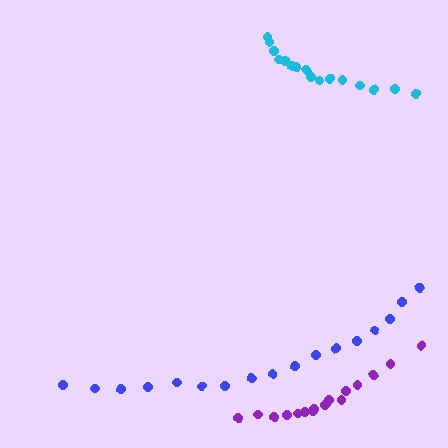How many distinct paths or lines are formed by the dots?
There are 3 distinct paths.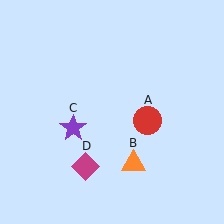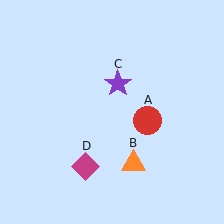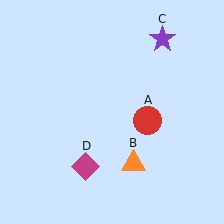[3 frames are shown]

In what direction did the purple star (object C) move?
The purple star (object C) moved up and to the right.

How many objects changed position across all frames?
1 object changed position: purple star (object C).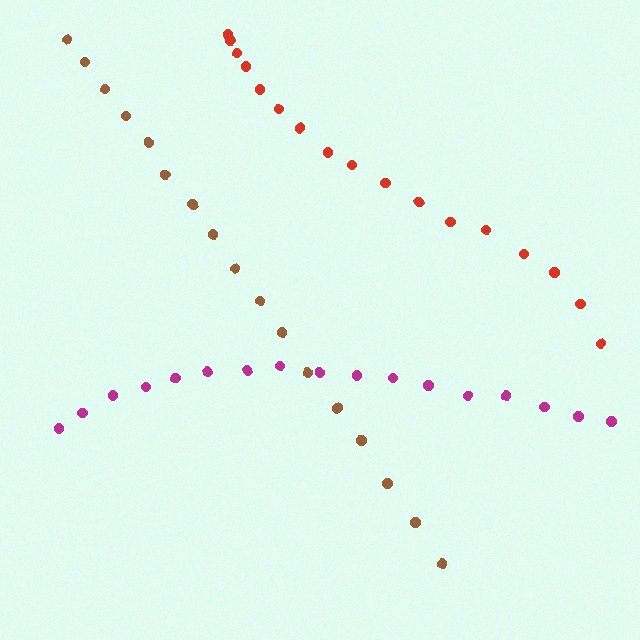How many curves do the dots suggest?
There are 3 distinct paths.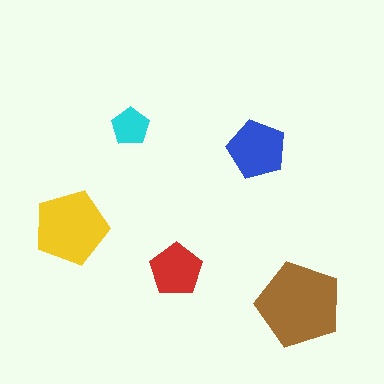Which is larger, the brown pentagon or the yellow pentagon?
The brown one.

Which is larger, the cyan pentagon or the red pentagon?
The red one.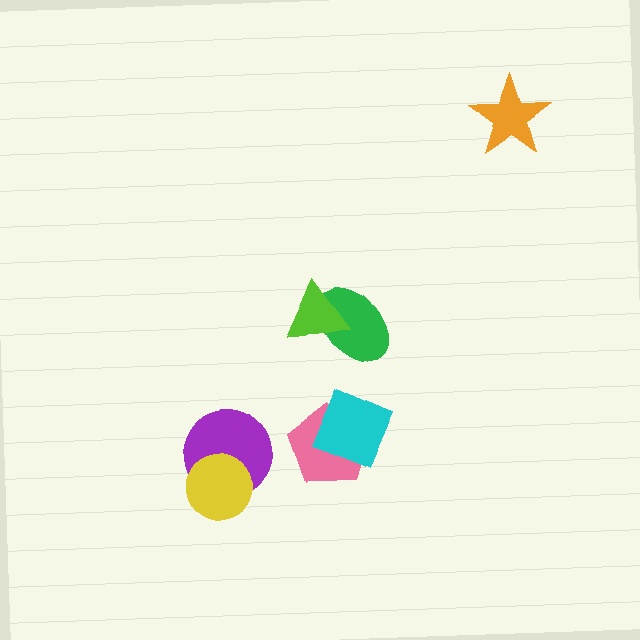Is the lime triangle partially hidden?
No, no other shape covers it.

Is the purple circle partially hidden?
Yes, it is partially covered by another shape.